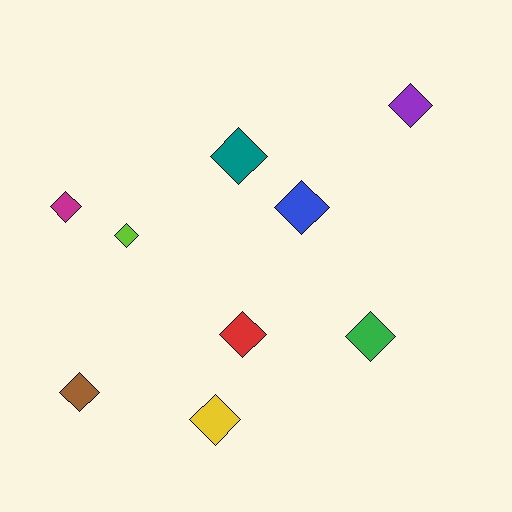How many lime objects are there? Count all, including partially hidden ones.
There is 1 lime object.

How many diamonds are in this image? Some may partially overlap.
There are 9 diamonds.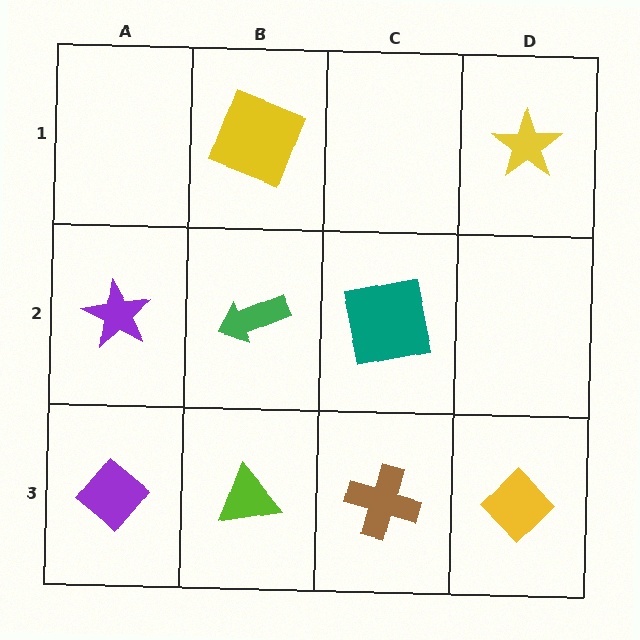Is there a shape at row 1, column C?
No, that cell is empty.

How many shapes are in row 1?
2 shapes.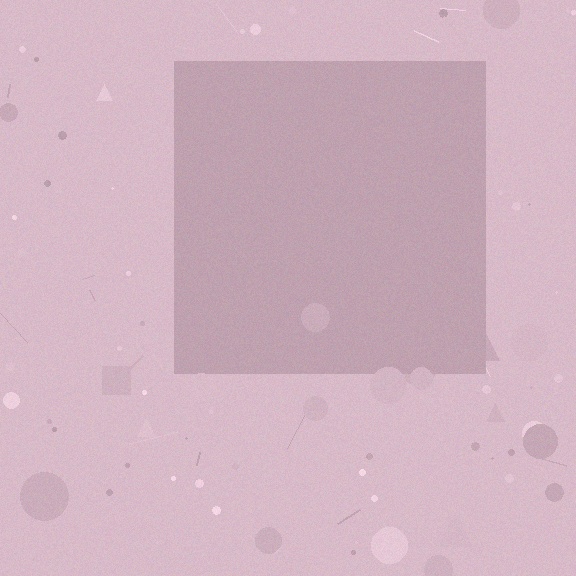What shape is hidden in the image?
A square is hidden in the image.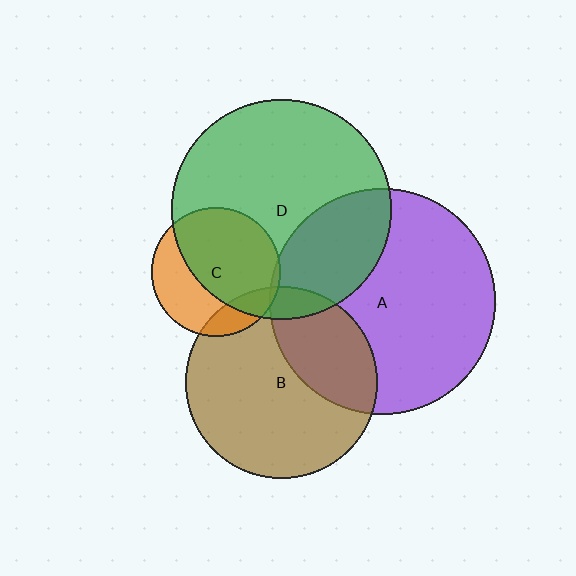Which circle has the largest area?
Circle A (purple).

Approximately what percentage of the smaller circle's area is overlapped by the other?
Approximately 30%.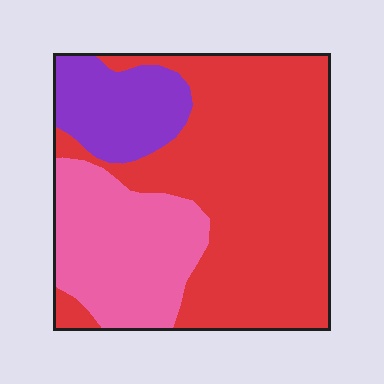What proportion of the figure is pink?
Pink covers about 25% of the figure.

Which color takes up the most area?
Red, at roughly 60%.